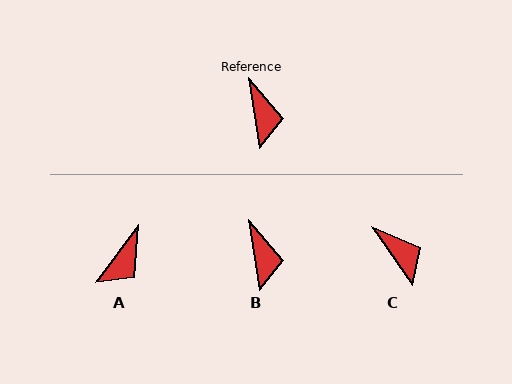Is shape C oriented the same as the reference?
No, it is off by about 27 degrees.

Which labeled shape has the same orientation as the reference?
B.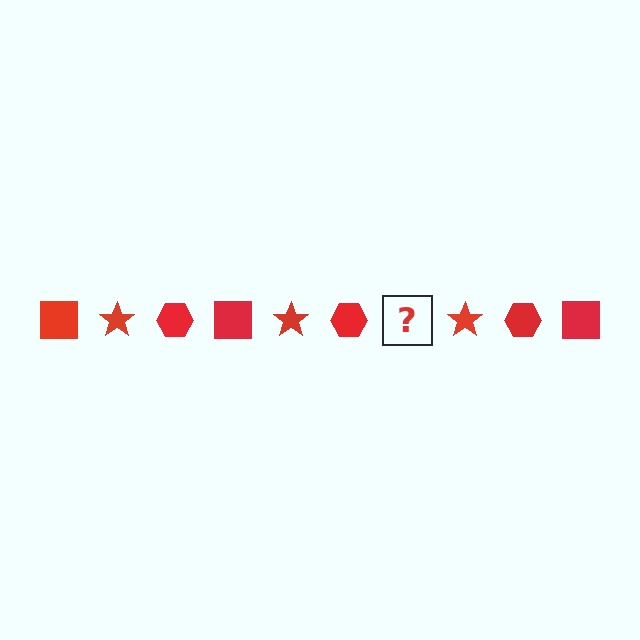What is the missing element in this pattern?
The missing element is a red square.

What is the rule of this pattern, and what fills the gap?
The rule is that the pattern cycles through square, star, hexagon shapes in red. The gap should be filled with a red square.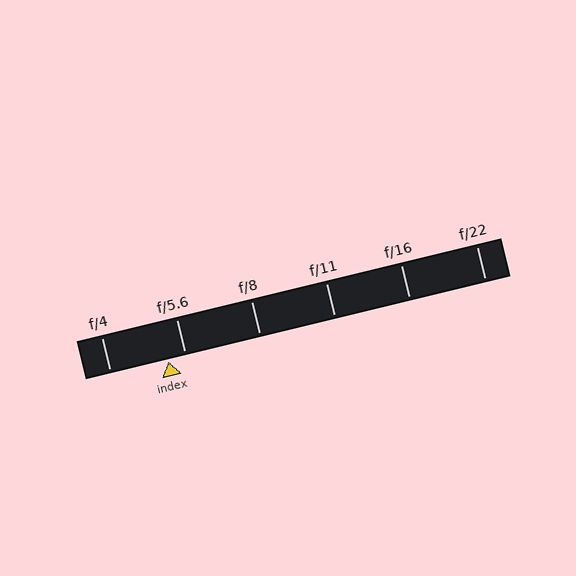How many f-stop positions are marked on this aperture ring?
There are 6 f-stop positions marked.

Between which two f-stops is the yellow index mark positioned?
The index mark is between f/4 and f/5.6.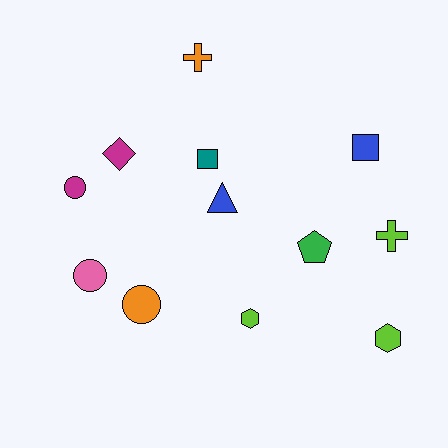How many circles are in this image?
There are 3 circles.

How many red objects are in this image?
There are no red objects.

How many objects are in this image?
There are 12 objects.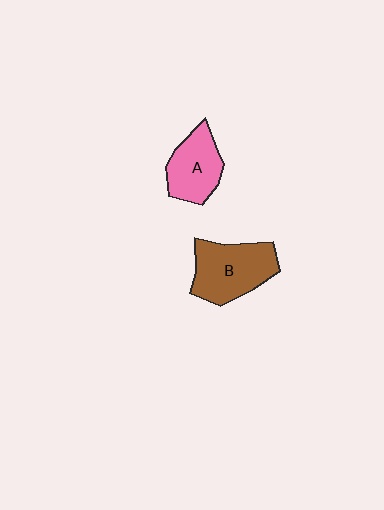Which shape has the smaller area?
Shape A (pink).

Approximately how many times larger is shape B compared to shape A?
Approximately 1.3 times.